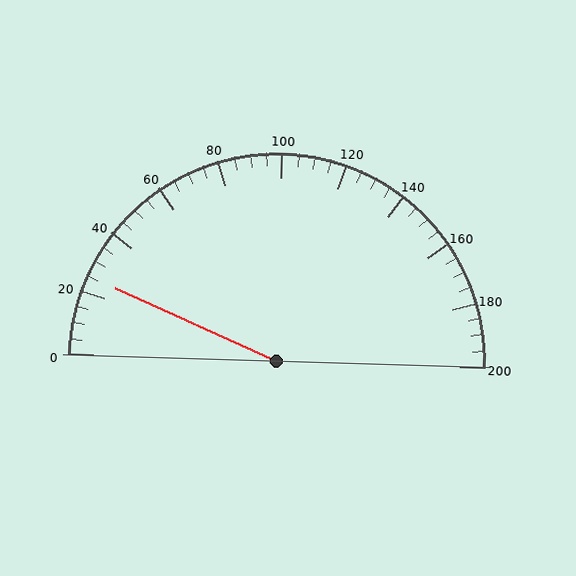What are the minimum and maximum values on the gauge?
The gauge ranges from 0 to 200.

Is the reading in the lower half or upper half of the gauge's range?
The reading is in the lower half of the range (0 to 200).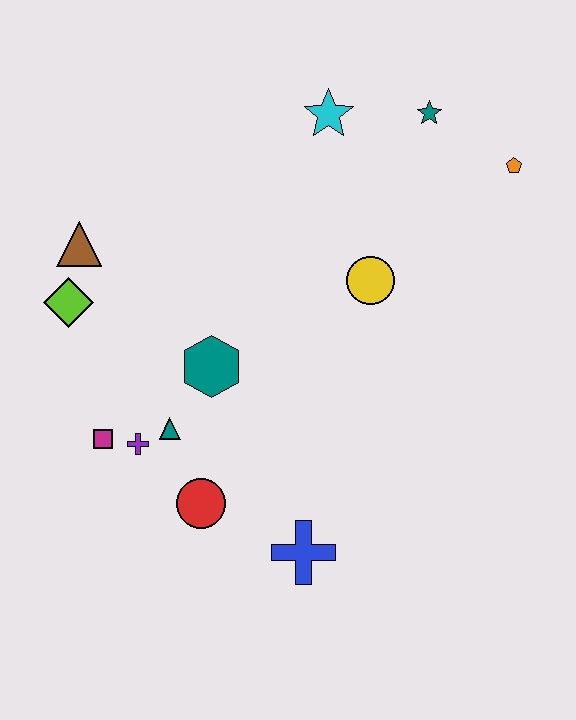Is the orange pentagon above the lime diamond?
Yes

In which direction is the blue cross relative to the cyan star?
The blue cross is below the cyan star.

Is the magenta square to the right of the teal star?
No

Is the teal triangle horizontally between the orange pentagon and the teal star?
No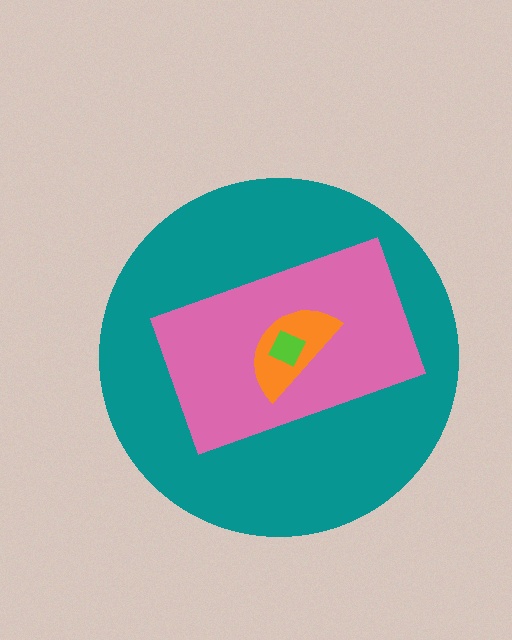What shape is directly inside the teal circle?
The pink rectangle.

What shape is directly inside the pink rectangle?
The orange semicircle.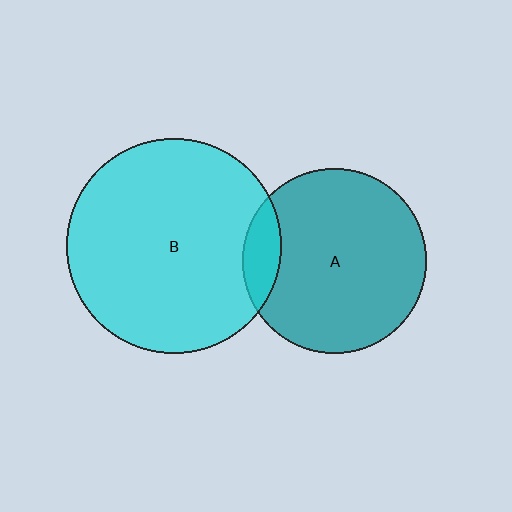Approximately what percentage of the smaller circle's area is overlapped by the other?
Approximately 10%.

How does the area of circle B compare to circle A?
Approximately 1.4 times.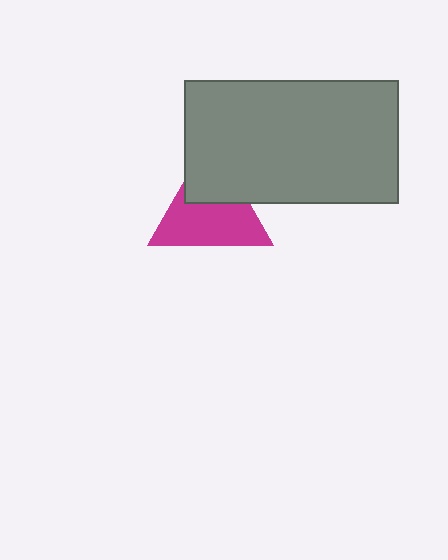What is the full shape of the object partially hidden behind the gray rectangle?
The partially hidden object is a magenta triangle.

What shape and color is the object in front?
The object in front is a gray rectangle.